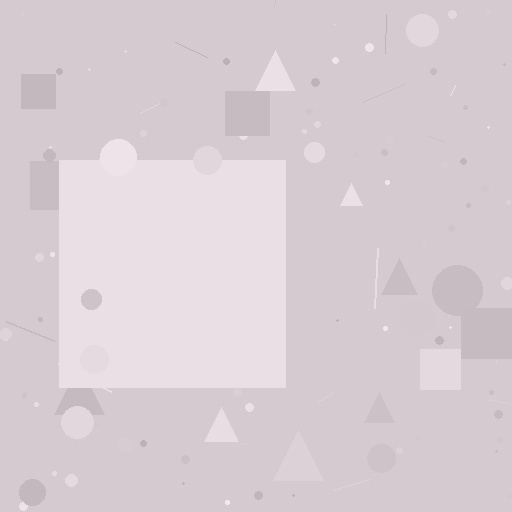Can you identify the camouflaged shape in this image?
The camouflaged shape is a square.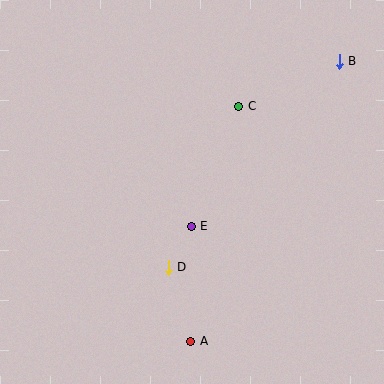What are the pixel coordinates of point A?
Point A is at (191, 341).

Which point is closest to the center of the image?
Point E at (191, 226) is closest to the center.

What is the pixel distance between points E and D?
The distance between E and D is 47 pixels.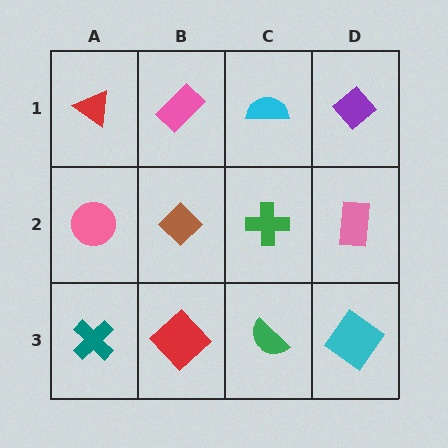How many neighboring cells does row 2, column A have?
3.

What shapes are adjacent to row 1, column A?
A pink circle (row 2, column A), a pink rectangle (row 1, column B).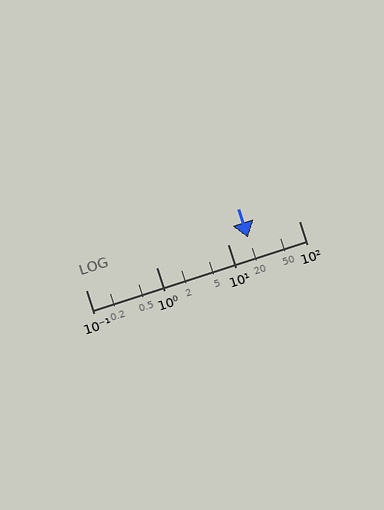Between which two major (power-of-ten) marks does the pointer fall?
The pointer is between 10 and 100.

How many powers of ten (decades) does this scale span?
The scale spans 3 decades, from 0.1 to 100.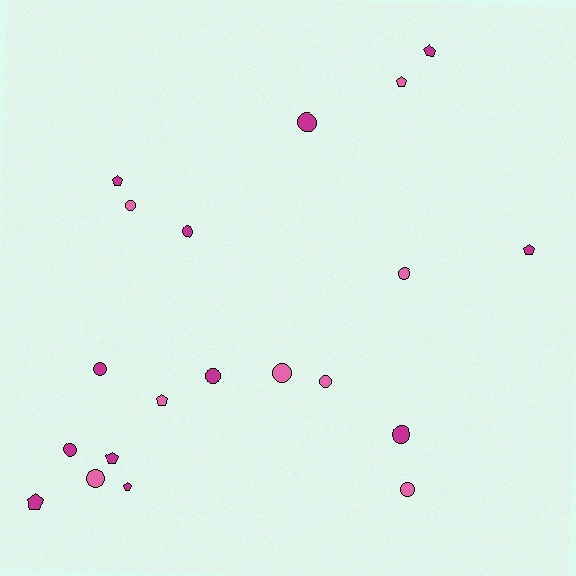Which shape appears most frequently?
Circle, with 12 objects.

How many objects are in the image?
There are 20 objects.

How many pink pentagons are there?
There are 2 pink pentagons.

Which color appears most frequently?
Magenta, with 12 objects.